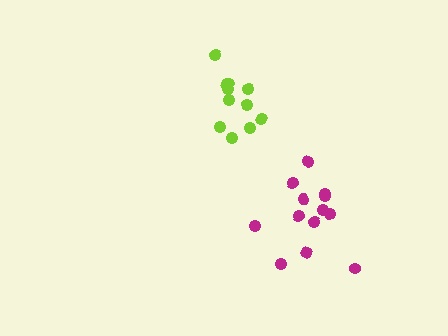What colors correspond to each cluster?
The clusters are colored: lime, magenta.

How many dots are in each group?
Group 1: 11 dots, Group 2: 13 dots (24 total).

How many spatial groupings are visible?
There are 2 spatial groupings.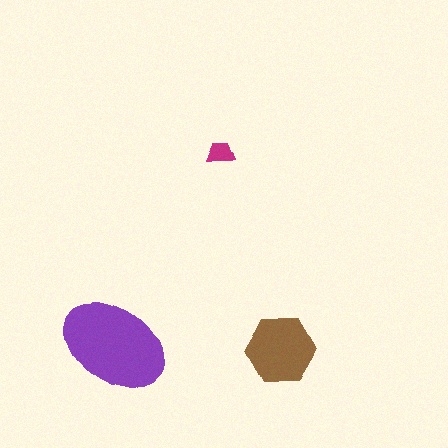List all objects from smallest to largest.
The magenta trapezoid, the brown hexagon, the purple ellipse.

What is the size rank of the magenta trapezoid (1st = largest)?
3rd.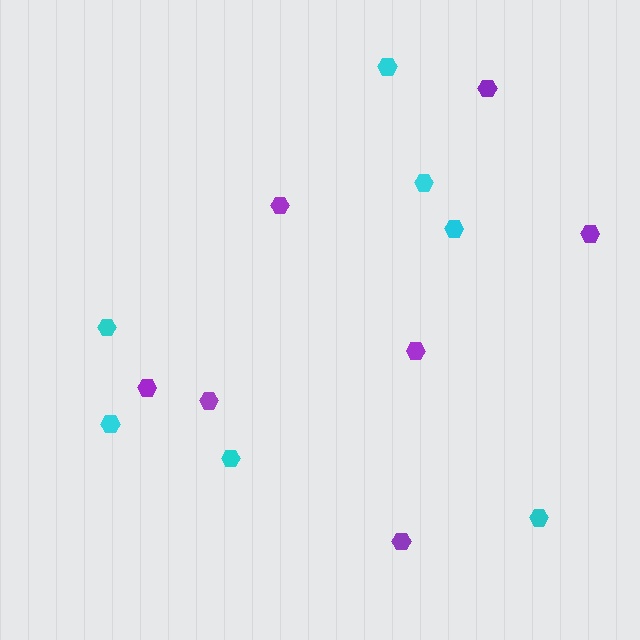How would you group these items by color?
There are 2 groups: one group of cyan hexagons (7) and one group of purple hexagons (7).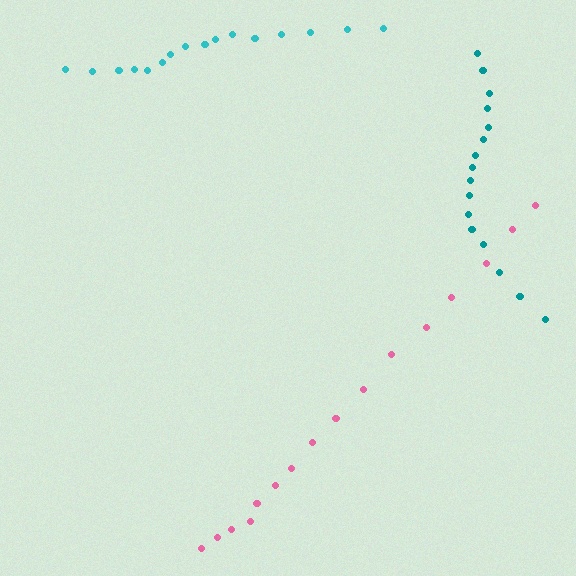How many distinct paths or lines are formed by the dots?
There are 3 distinct paths.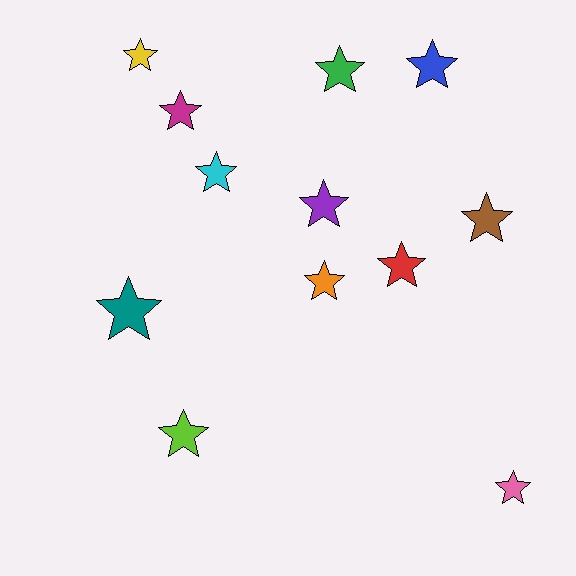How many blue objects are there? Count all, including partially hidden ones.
There is 1 blue object.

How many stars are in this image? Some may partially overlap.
There are 12 stars.